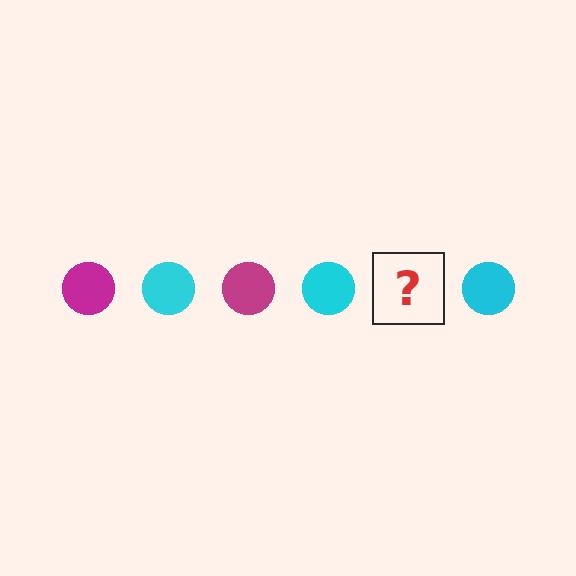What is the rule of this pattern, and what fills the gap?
The rule is that the pattern cycles through magenta, cyan circles. The gap should be filled with a magenta circle.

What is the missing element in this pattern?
The missing element is a magenta circle.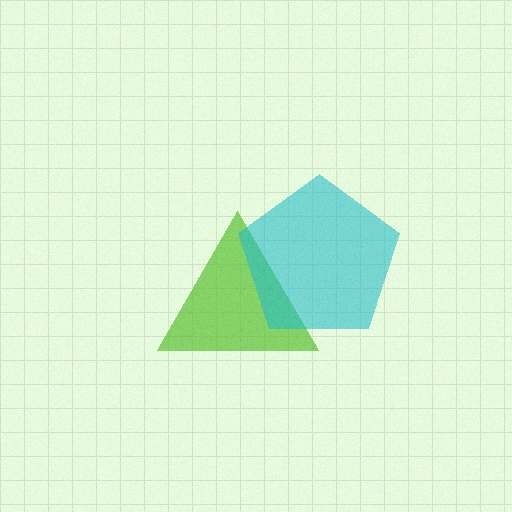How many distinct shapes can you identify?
There are 2 distinct shapes: a lime triangle, a cyan pentagon.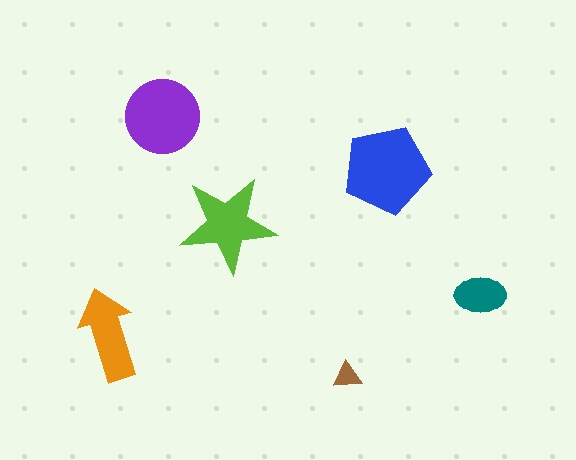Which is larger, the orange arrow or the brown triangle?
The orange arrow.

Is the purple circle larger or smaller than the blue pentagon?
Smaller.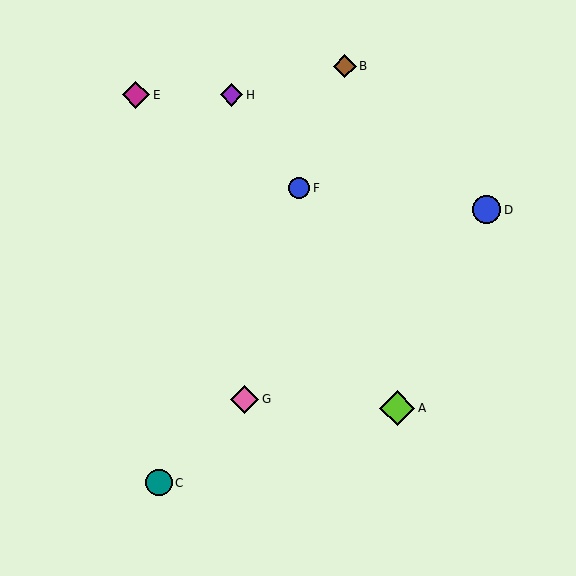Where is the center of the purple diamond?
The center of the purple diamond is at (232, 95).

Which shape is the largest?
The lime diamond (labeled A) is the largest.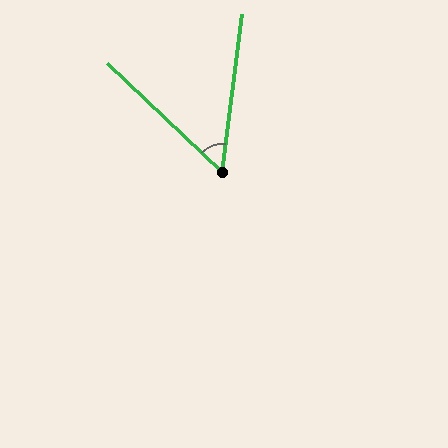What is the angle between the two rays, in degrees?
Approximately 54 degrees.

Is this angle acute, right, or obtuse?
It is acute.